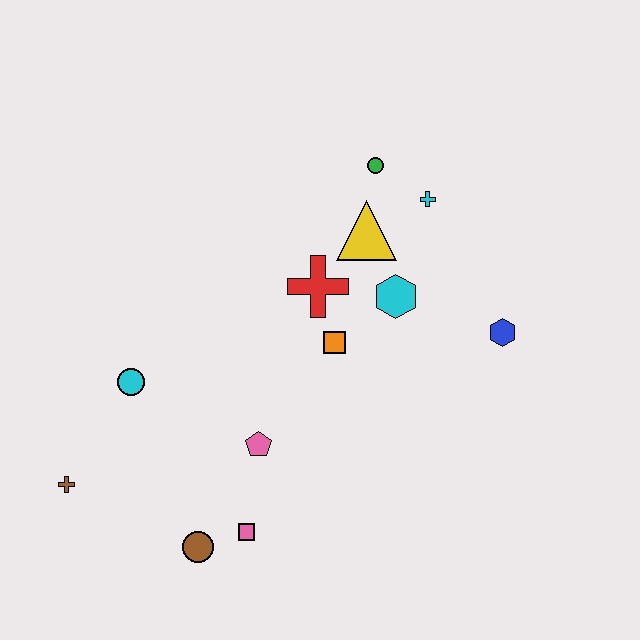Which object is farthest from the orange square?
The brown cross is farthest from the orange square.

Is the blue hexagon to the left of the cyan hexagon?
No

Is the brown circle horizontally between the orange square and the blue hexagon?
No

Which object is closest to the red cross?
The orange square is closest to the red cross.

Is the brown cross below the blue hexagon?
Yes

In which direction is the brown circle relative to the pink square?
The brown circle is to the left of the pink square.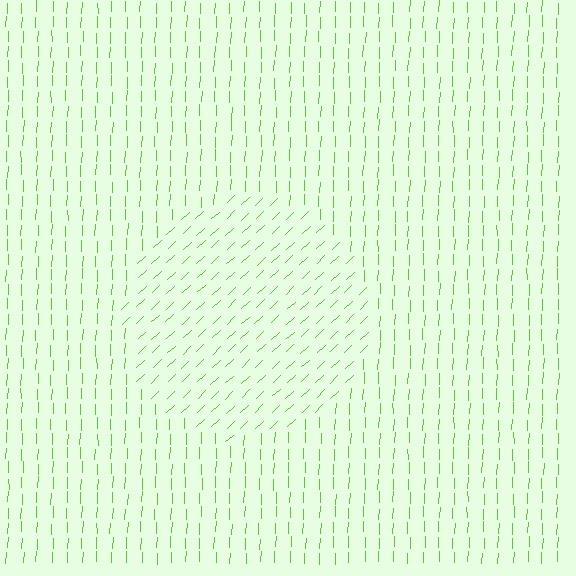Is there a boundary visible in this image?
Yes, there is a texture boundary formed by a change in line orientation.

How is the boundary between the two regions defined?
The boundary is defined purely by a change in line orientation (approximately 45 degrees difference). All lines are the same color and thickness.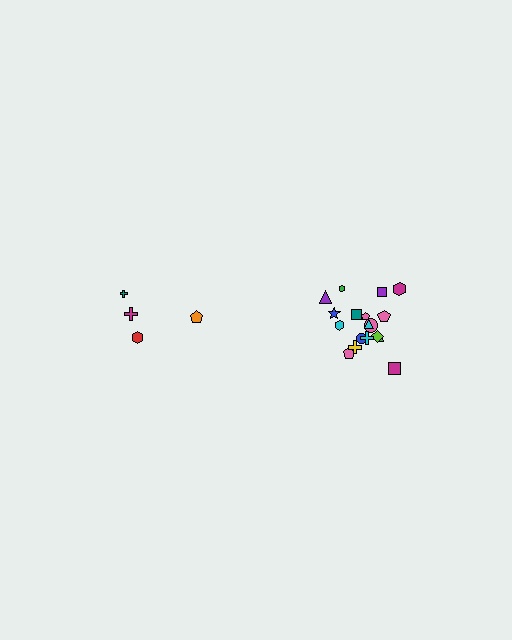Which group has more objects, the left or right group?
The right group.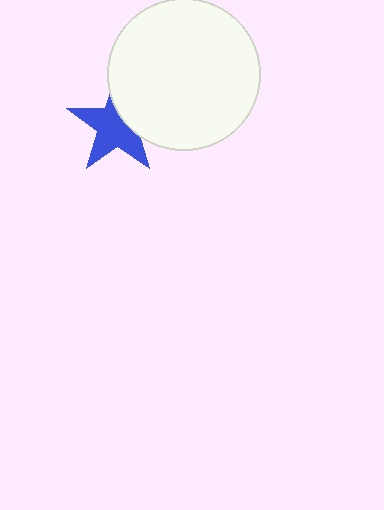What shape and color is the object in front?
The object in front is a white circle.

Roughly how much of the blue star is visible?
About half of it is visible (roughly 65%).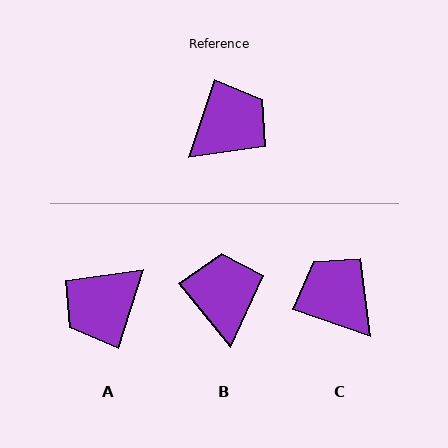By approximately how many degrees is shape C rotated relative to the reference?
Approximately 89 degrees counter-clockwise.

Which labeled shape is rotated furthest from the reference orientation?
A, about 180 degrees away.